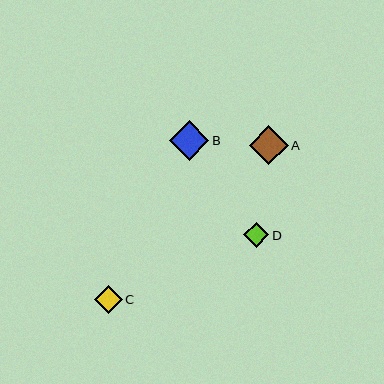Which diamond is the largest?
Diamond B is the largest with a size of approximately 40 pixels.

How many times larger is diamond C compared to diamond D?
Diamond C is approximately 1.1 times the size of diamond D.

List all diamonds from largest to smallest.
From largest to smallest: B, A, C, D.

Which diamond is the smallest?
Diamond D is the smallest with a size of approximately 25 pixels.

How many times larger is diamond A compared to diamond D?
Diamond A is approximately 1.5 times the size of diamond D.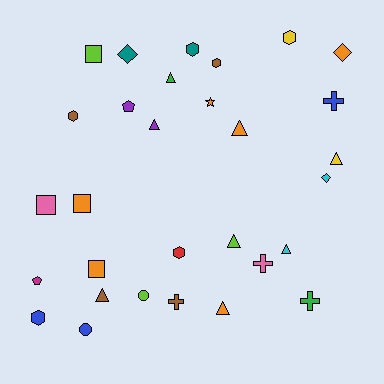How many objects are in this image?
There are 30 objects.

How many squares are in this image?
There are 4 squares.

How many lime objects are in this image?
There are 3 lime objects.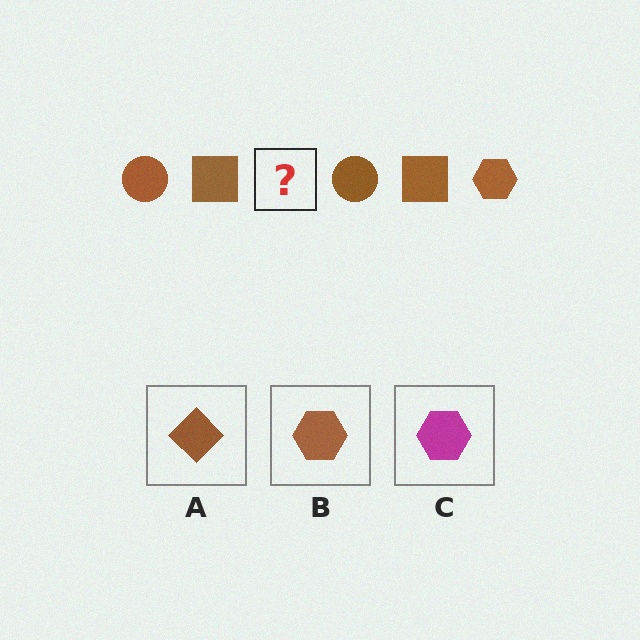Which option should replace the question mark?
Option B.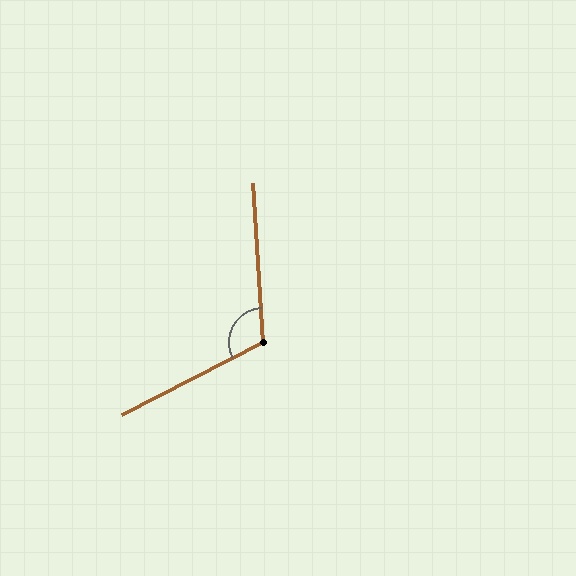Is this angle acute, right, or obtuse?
It is obtuse.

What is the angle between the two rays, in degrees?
Approximately 114 degrees.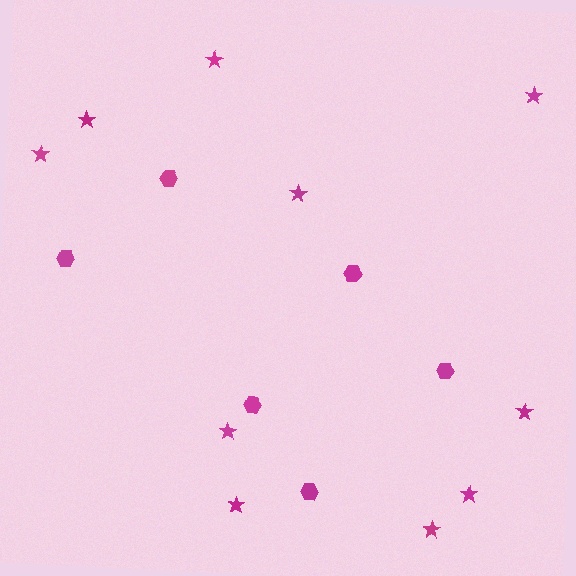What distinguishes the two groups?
There are 2 groups: one group of hexagons (6) and one group of stars (10).